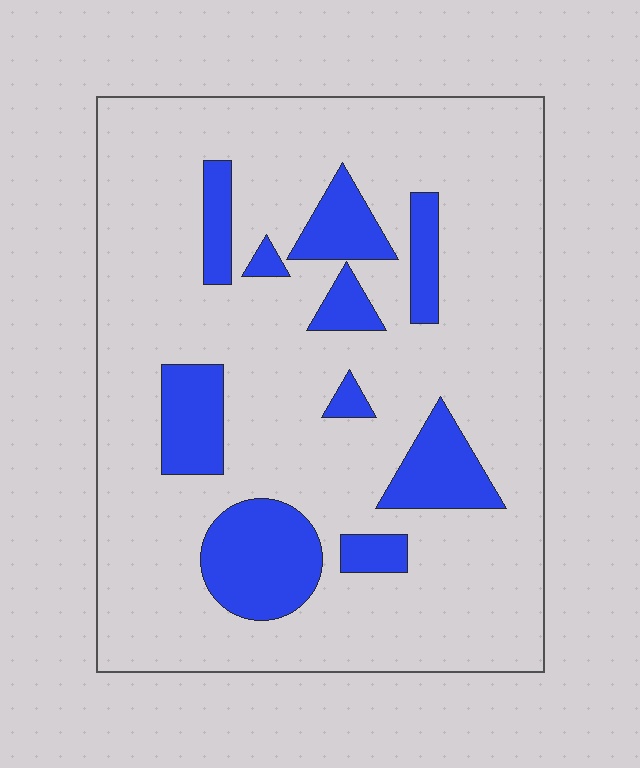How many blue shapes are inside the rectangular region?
10.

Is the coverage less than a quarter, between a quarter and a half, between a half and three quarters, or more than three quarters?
Less than a quarter.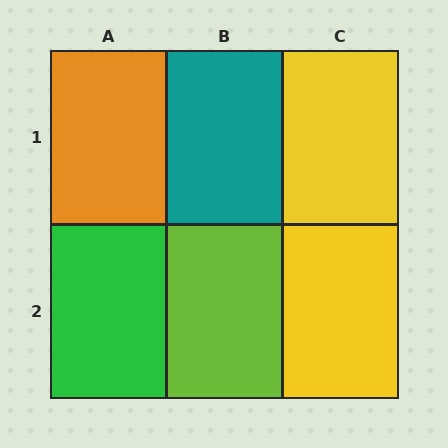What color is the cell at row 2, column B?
Lime.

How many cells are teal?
1 cell is teal.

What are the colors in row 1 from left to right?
Orange, teal, yellow.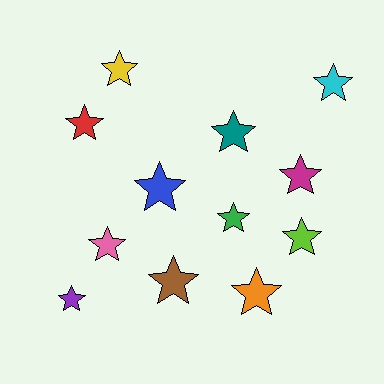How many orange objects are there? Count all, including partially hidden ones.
There is 1 orange object.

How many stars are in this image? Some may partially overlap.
There are 12 stars.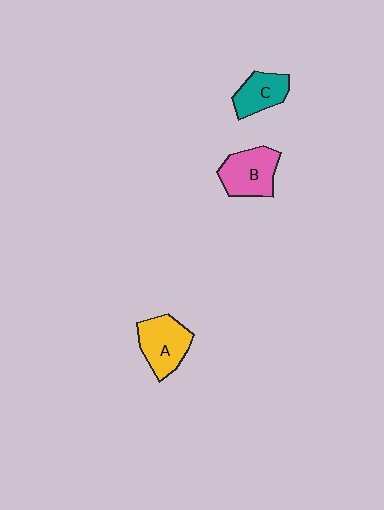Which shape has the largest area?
Shape A (yellow).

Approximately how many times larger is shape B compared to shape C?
Approximately 1.3 times.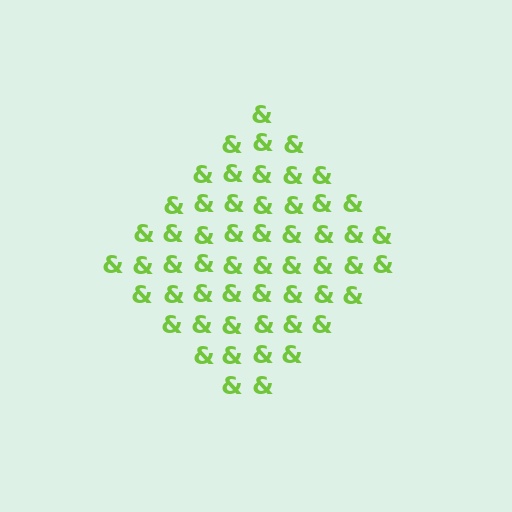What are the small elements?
The small elements are ampersands.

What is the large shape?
The large shape is a diamond.